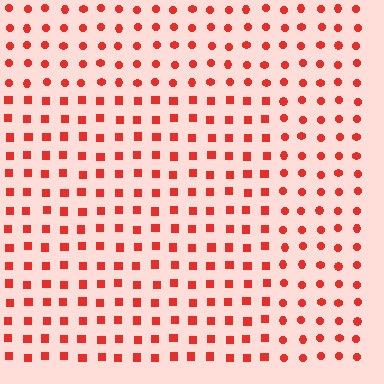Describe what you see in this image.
The image is filled with small red elements arranged in a uniform grid. A rectangle-shaped region contains squares, while the surrounding area contains circles. The boundary is defined purely by the change in element shape.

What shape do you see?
I see a rectangle.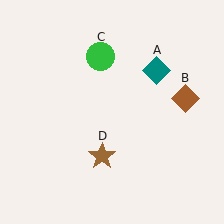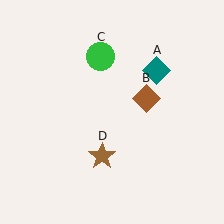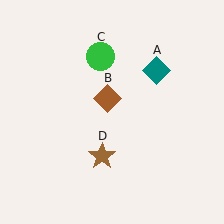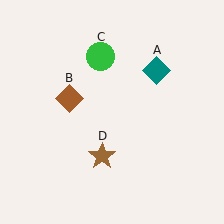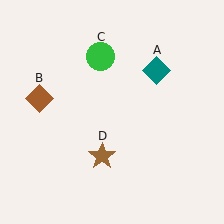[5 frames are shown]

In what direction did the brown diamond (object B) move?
The brown diamond (object B) moved left.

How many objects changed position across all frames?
1 object changed position: brown diamond (object B).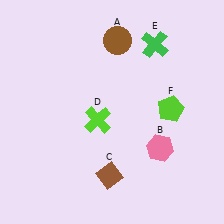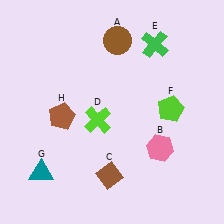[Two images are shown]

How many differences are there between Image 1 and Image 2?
There are 2 differences between the two images.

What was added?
A teal triangle (G), a brown pentagon (H) were added in Image 2.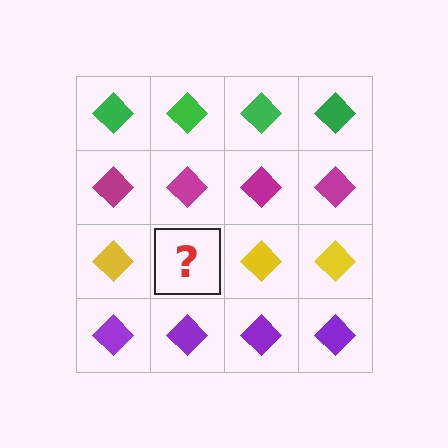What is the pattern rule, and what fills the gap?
The rule is that each row has a consistent color. The gap should be filled with a yellow diamond.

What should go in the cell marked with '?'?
The missing cell should contain a yellow diamond.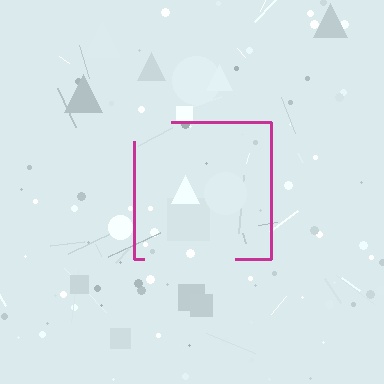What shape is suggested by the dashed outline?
The dashed outline suggests a square.